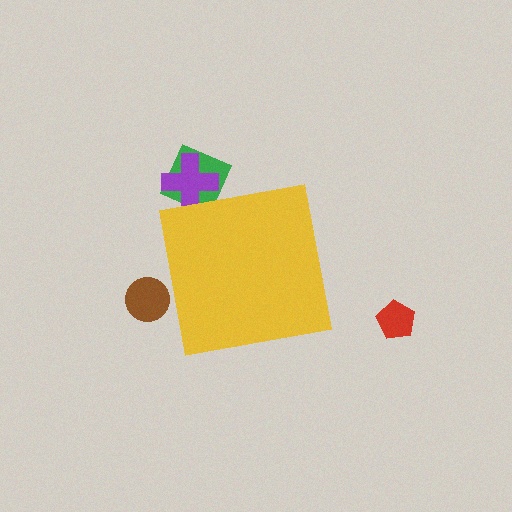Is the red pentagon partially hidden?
No, the red pentagon is fully visible.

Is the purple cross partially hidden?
Yes, the purple cross is partially hidden behind the yellow square.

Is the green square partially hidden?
Yes, the green square is partially hidden behind the yellow square.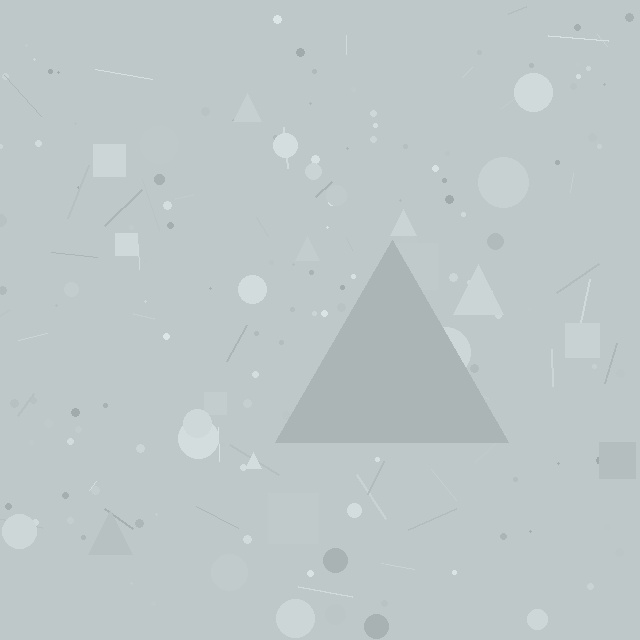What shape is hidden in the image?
A triangle is hidden in the image.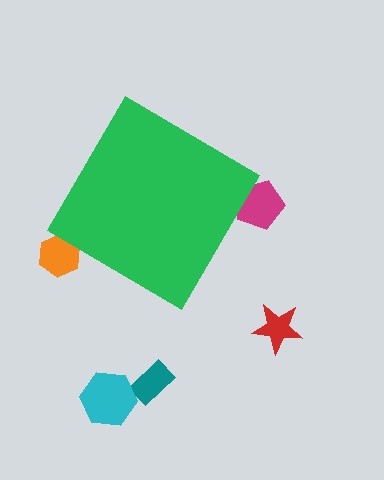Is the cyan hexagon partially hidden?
No, the cyan hexagon is fully visible.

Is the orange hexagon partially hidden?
Yes, the orange hexagon is partially hidden behind the green diamond.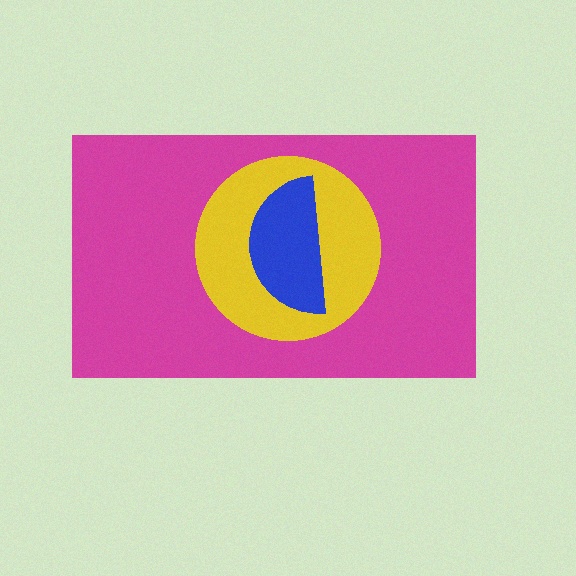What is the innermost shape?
The blue semicircle.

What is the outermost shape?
The magenta rectangle.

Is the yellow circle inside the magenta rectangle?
Yes.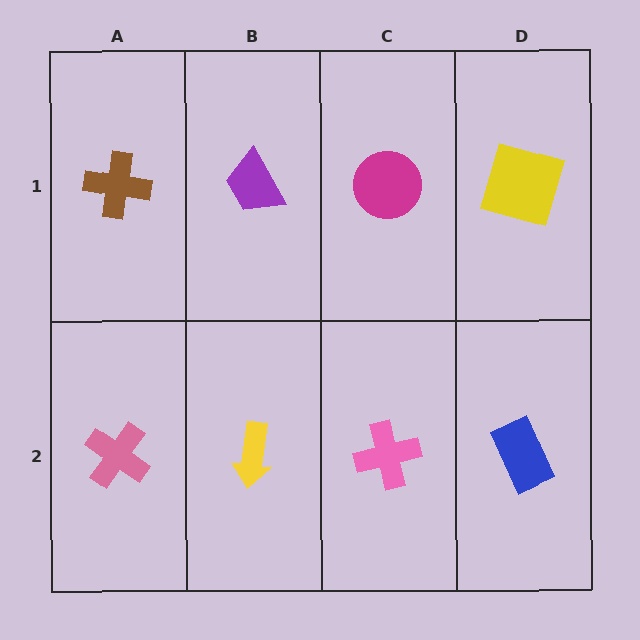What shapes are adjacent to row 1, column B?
A yellow arrow (row 2, column B), a brown cross (row 1, column A), a magenta circle (row 1, column C).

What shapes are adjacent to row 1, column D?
A blue rectangle (row 2, column D), a magenta circle (row 1, column C).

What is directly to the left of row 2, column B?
A pink cross.